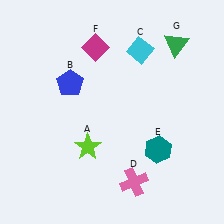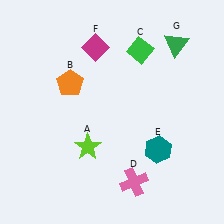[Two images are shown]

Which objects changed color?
B changed from blue to orange. C changed from cyan to green.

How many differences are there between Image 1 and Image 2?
There are 2 differences between the two images.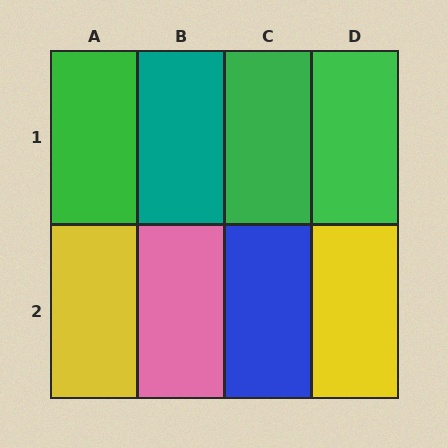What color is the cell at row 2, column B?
Pink.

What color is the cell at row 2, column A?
Yellow.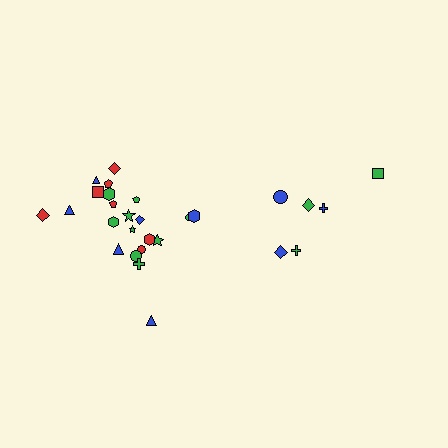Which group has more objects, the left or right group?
The left group.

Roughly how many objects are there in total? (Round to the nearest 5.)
Roughly 30 objects in total.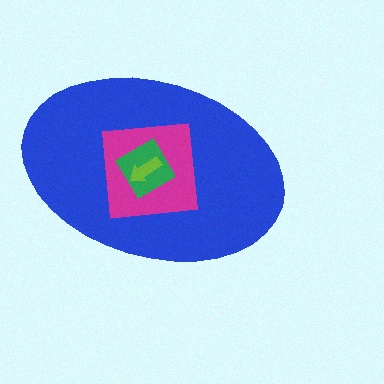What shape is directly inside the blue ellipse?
The magenta square.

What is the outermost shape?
The blue ellipse.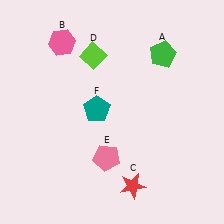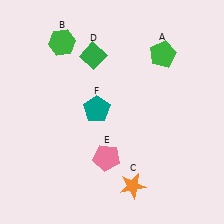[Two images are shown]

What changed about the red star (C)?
In Image 1, C is red. In Image 2, it changed to orange.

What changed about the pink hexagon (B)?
In Image 1, B is pink. In Image 2, it changed to green.